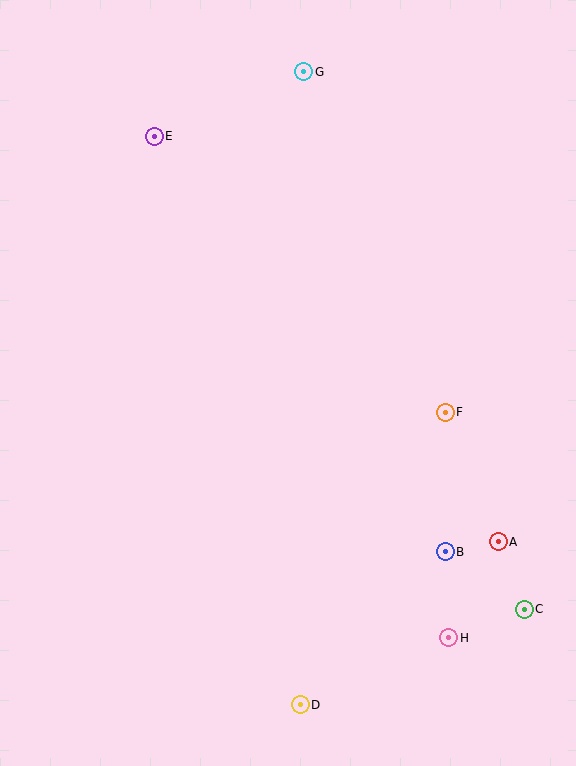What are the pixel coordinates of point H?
Point H is at (449, 638).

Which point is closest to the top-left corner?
Point E is closest to the top-left corner.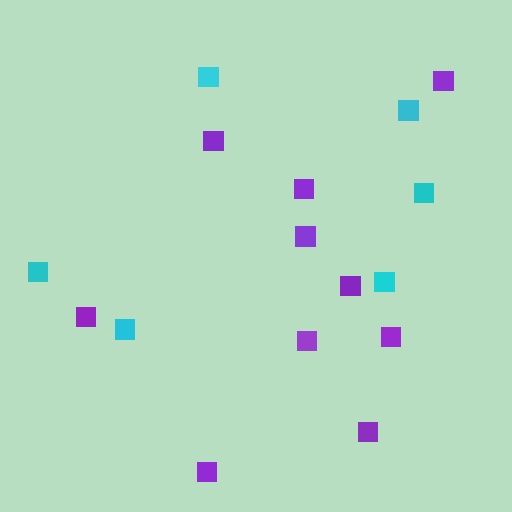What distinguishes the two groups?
There are 2 groups: one group of cyan squares (6) and one group of purple squares (10).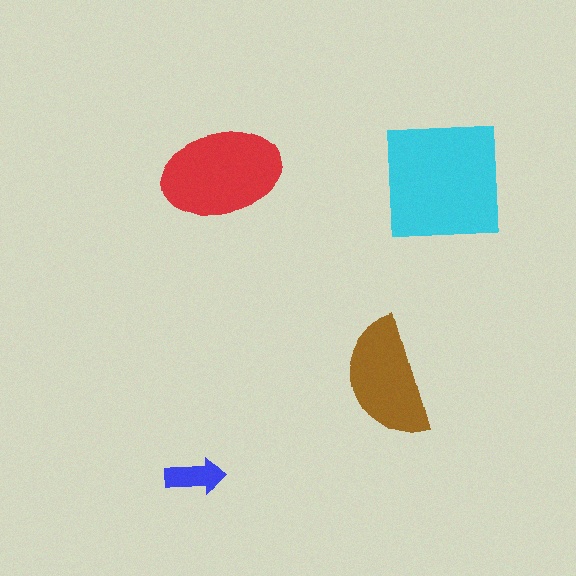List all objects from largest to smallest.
The cyan square, the red ellipse, the brown semicircle, the blue arrow.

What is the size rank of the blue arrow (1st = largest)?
4th.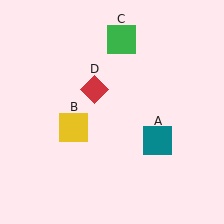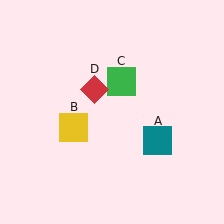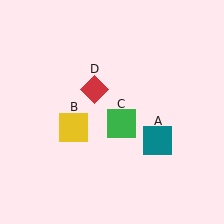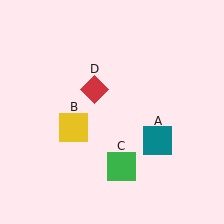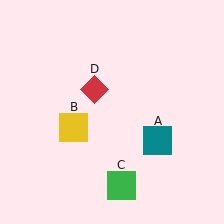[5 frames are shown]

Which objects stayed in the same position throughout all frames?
Teal square (object A) and yellow square (object B) and red diamond (object D) remained stationary.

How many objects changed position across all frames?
1 object changed position: green square (object C).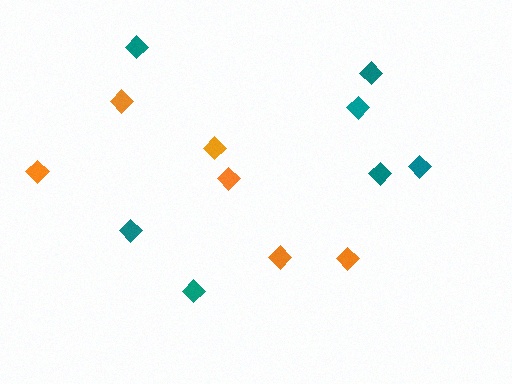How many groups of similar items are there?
There are 2 groups: one group of teal diamonds (7) and one group of orange diamonds (6).